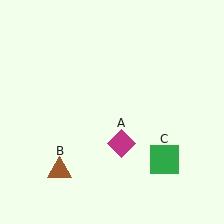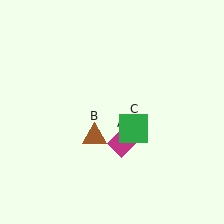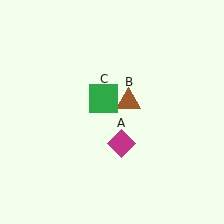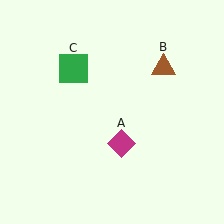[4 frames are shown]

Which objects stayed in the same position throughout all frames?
Magenta diamond (object A) remained stationary.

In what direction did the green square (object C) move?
The green square (object C) moved up and to the left.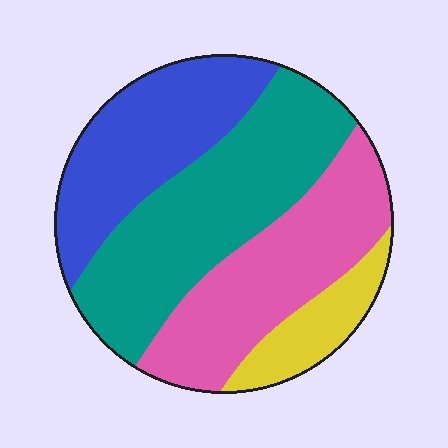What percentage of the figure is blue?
Blue covers roughly 25% of the figure.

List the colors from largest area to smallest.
From largest to smallest: teal, pink, blue, yellow.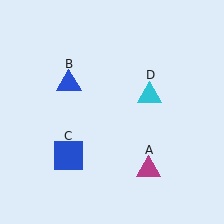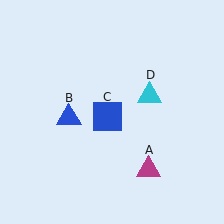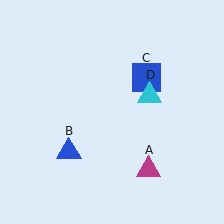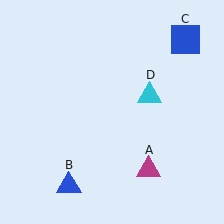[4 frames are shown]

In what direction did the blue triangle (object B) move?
The blue triangle (object B) moved down.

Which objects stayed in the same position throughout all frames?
Magenta triangle (object A) and cyan triangle (object D) remained stationary.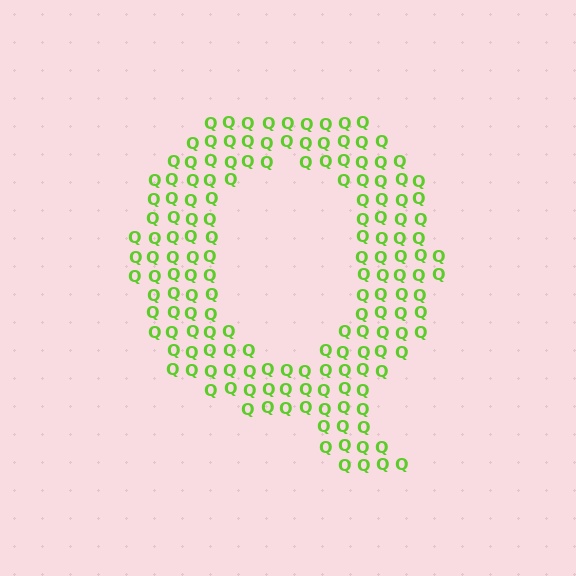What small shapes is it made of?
It is made of small letter Q's.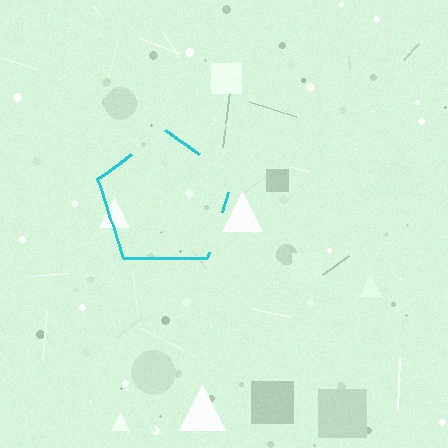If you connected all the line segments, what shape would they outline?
They would outline a pentagon.